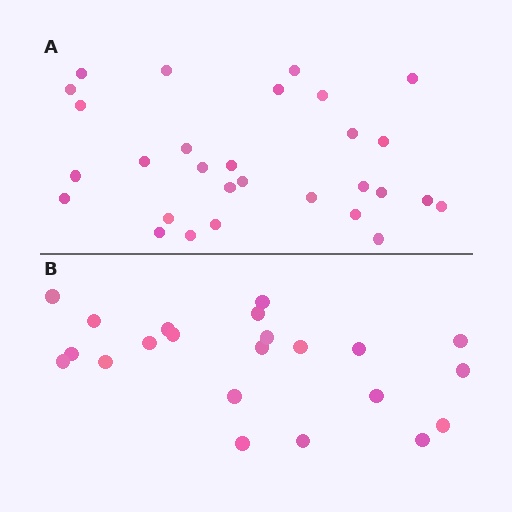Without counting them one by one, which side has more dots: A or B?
Region A (the top region) has more dots.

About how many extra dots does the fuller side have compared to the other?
Region A has roughly 8 or so more dots than region B.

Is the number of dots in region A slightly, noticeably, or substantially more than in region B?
Region A has noticeably more, but not dramatically so. The ratio is roughly 1.3 to 1.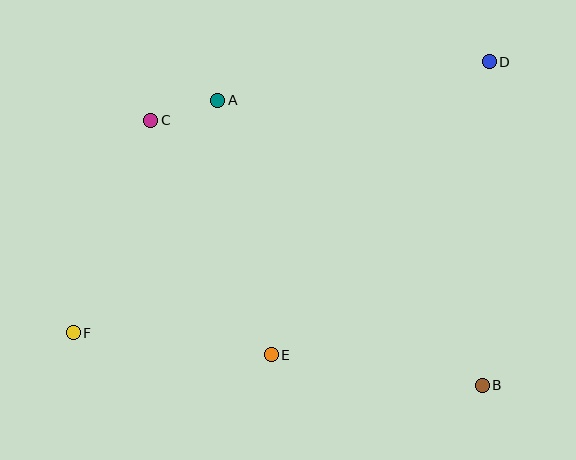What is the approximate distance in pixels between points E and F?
The distance between E and F is approximately 199 pixels.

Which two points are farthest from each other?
Points D and F are farthest from each other.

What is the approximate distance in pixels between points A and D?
The distance between A and D is approximately 274 pixels.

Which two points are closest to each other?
Points A and C are closest to each other.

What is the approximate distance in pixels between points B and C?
The distance between B and C is approximately 425 pixels.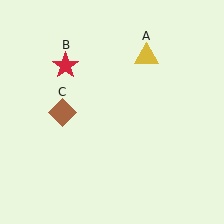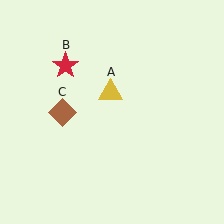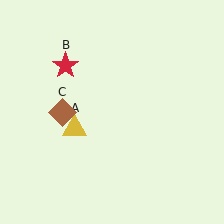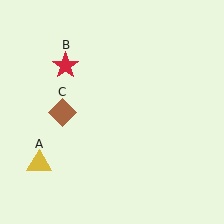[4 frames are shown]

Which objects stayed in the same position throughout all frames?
Red star (object B) and brown diamond (object C) remained stationary.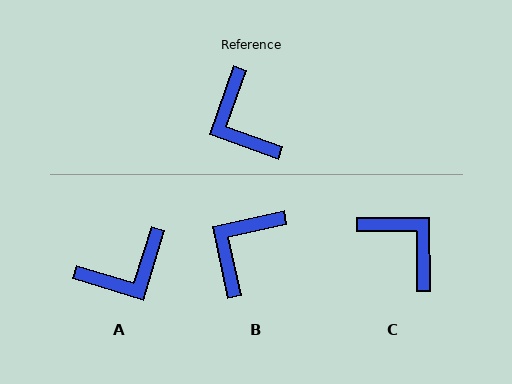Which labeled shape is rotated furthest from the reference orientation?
C, about 160 degrees away.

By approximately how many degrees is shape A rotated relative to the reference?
Approximately 93 degrees counter-clockwise.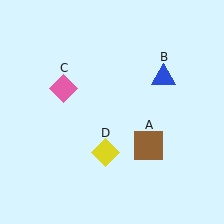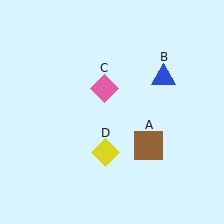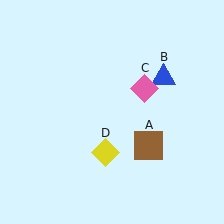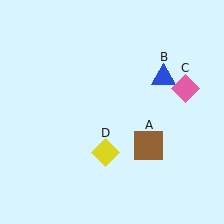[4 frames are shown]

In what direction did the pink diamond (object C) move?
The pink diamond (object C) moved right.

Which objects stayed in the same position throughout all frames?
Brown square (object A) and blue triangle (object B) and yellow diamond (object D) remained stationary.